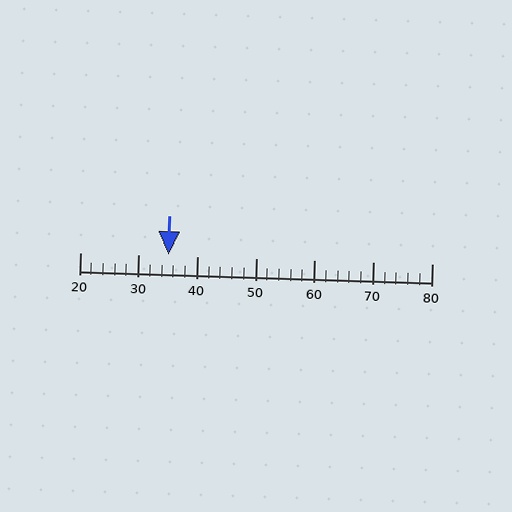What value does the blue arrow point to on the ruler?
The blue arrow points to approximately 35.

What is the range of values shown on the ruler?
The ruler shows values from 20 to 80.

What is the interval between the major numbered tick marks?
The major tick marks are spaced 10 units apart.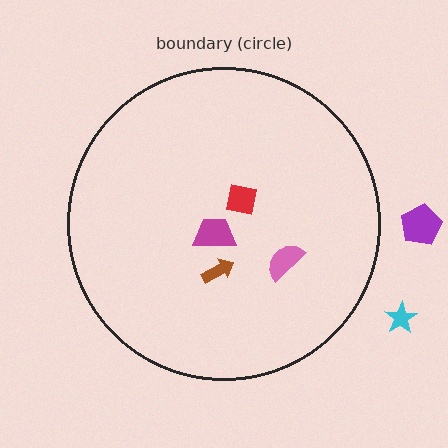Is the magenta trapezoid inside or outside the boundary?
Inside.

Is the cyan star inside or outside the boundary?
Outside.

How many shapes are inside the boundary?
4 inside, 2 outside.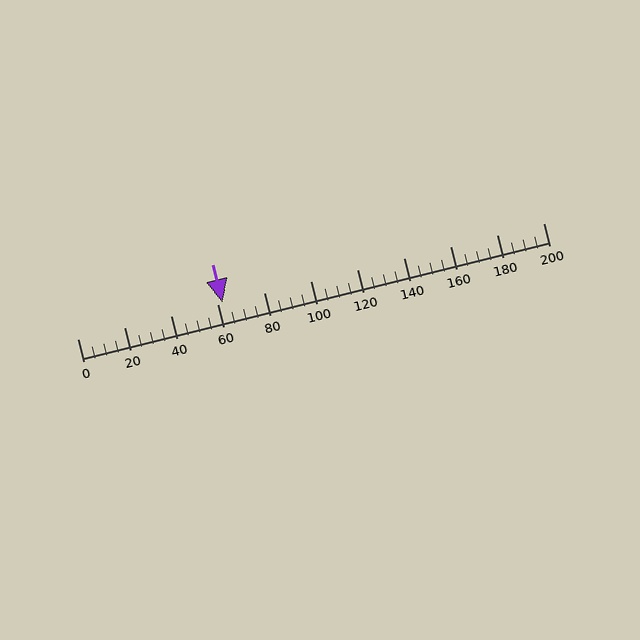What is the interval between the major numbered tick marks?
The major tick marks are spaced 20 units apart.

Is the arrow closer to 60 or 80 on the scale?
The arrow is closer to 60.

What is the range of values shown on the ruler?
The ruler shows values from 0 to 200.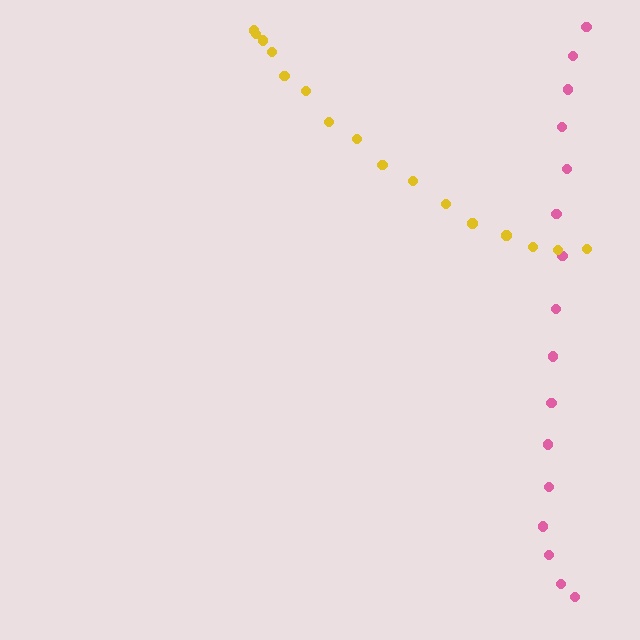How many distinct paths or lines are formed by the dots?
There are 2 distinct paths.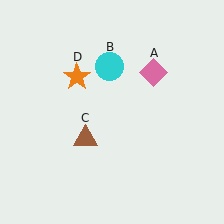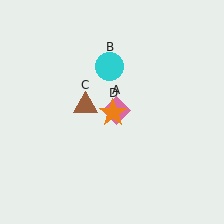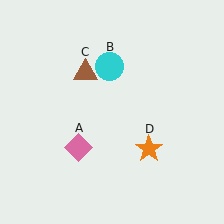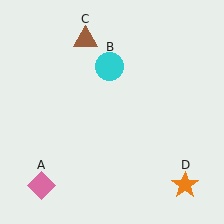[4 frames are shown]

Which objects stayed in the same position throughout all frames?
Cyan circle (object B) remained stationary.